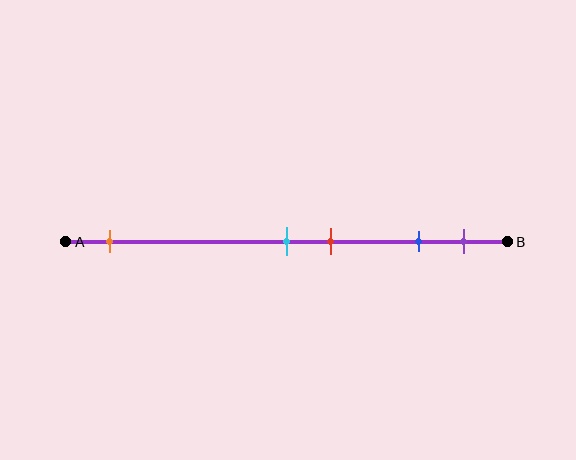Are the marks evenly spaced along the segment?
No, the marks are not evenly spaced.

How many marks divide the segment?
There are 5 marks dividing the segment.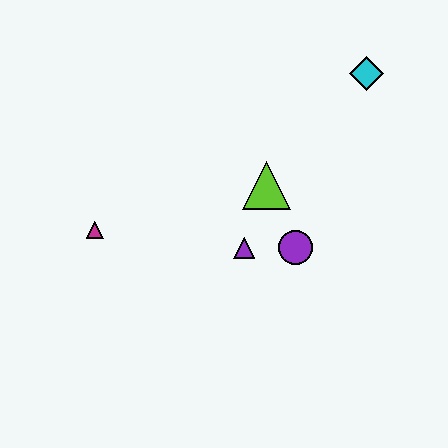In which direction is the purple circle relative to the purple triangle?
The purple circle is to the right of the purple triangle.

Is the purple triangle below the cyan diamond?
Yes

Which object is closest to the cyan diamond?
The lime triangle is closest to the cyan diamond.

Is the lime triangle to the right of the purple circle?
No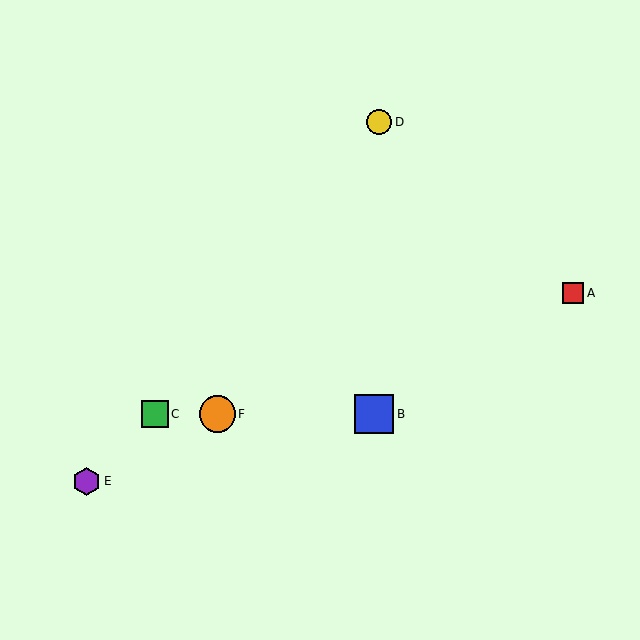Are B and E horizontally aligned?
No, B is at y≈414 and E is at y≈481.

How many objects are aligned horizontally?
3 objects (B, C, F) are aligned horizontally.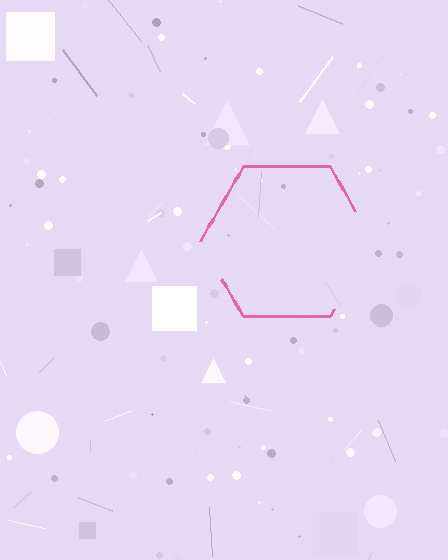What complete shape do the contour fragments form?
The contour fragments form a hexagon.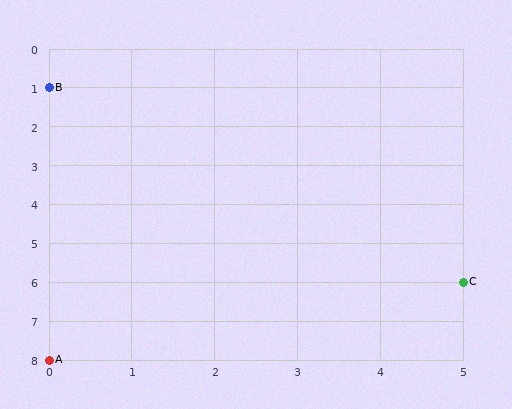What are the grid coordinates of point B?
Point B is at grid coordinates (0, 1).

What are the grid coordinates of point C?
Point C is at grid coordinates (5, 6).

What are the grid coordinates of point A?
Point A is at grid coordinates (0, 8).